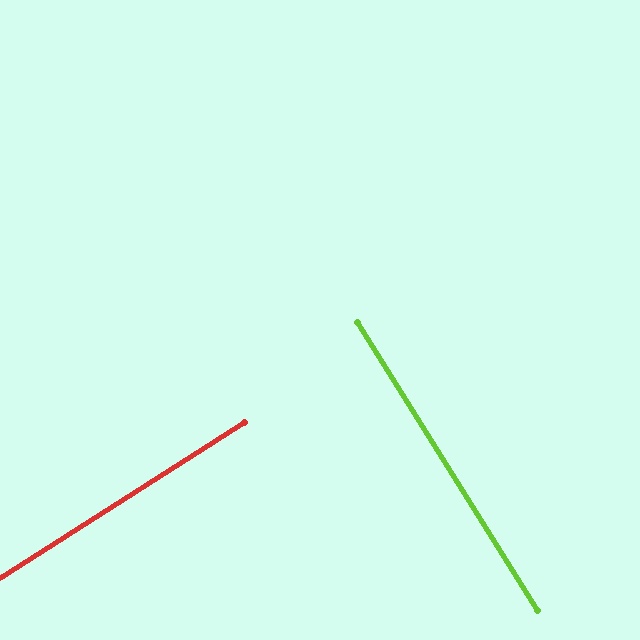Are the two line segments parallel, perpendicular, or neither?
Perpendicular — they meet at approximately 90°.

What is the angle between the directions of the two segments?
Approximately 90 degrees.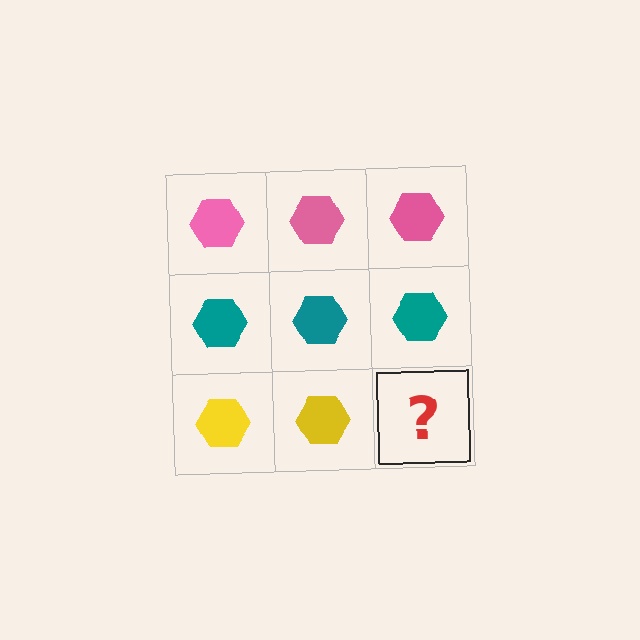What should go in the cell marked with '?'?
The missing cell should contain a yellow hexagon.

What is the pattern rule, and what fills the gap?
The rule is that each row has a consistent color. The gap should be filled with a yellow hexagon.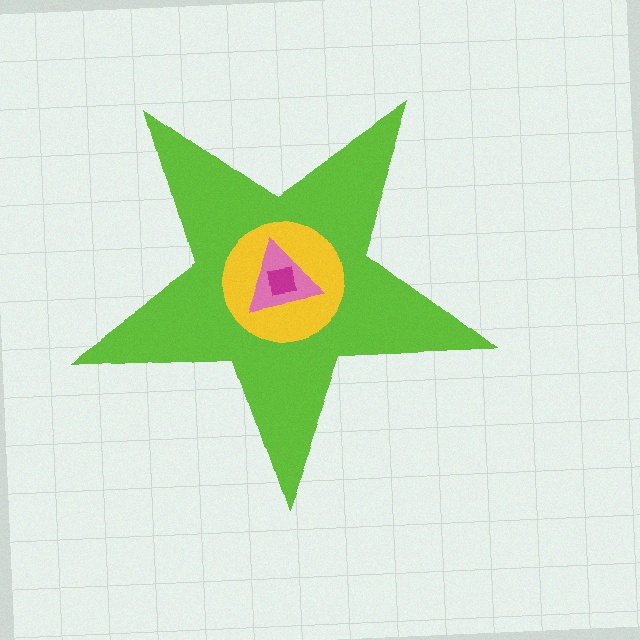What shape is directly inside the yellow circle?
The pink triangle.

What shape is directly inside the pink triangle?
The magenta square.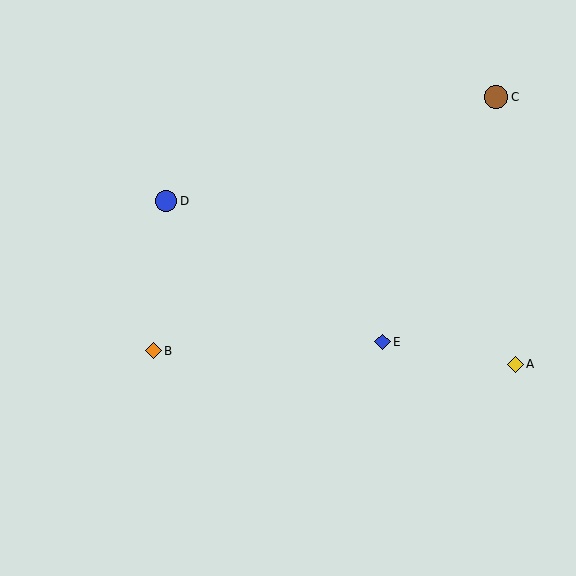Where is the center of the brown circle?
The center of the brown circle is at (496, 97).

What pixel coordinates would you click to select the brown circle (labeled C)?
Click at (496, 97) to select the brown circle C.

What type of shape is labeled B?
Shape B is an orange diamond.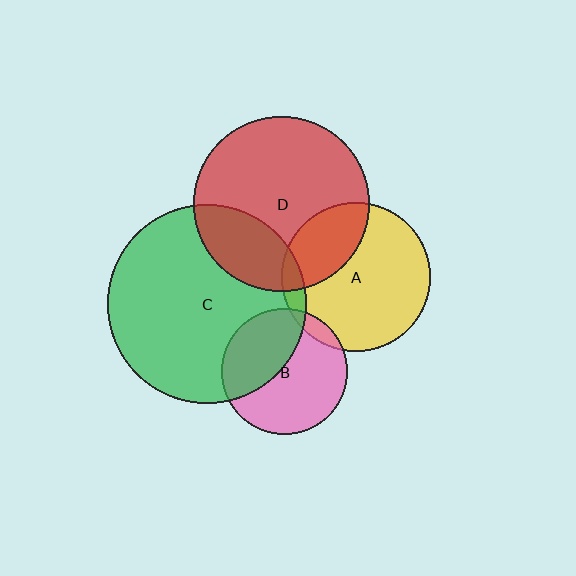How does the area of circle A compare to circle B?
Approximately 1.4 times.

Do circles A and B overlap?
Yes.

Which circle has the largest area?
Circle C (green).